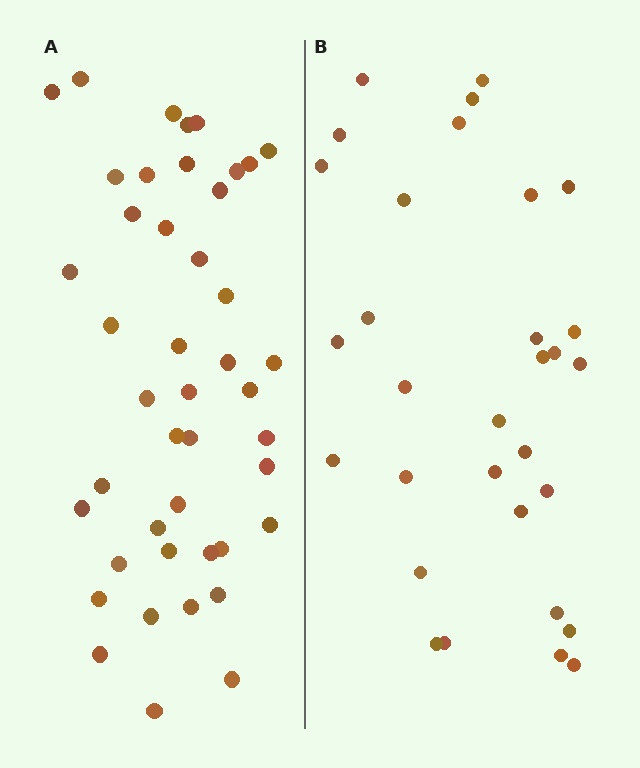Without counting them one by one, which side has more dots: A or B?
Region A (the left region) has more dots.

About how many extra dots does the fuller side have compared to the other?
Region A has approximately 15 more dots than region B.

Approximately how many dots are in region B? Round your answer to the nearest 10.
About 30 dots. (The exact count is 31, which rounds to 30.)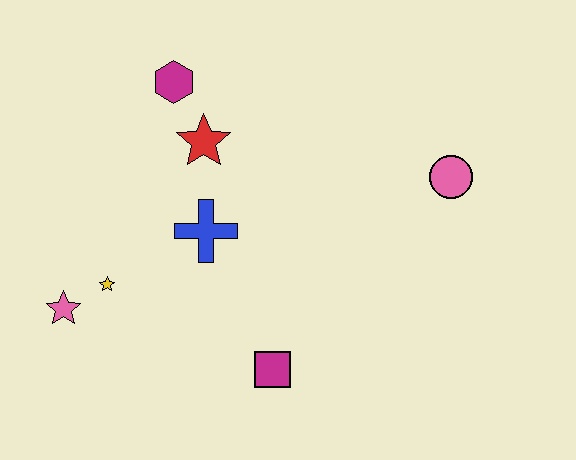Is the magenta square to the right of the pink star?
Yes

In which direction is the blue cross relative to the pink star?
The blue cross is to the right of the pink star.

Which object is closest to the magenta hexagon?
The red star is closest to the magenta hexagon.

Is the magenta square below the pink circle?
Yes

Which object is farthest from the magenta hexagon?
The magenta square is farthest from the magenta hexagon.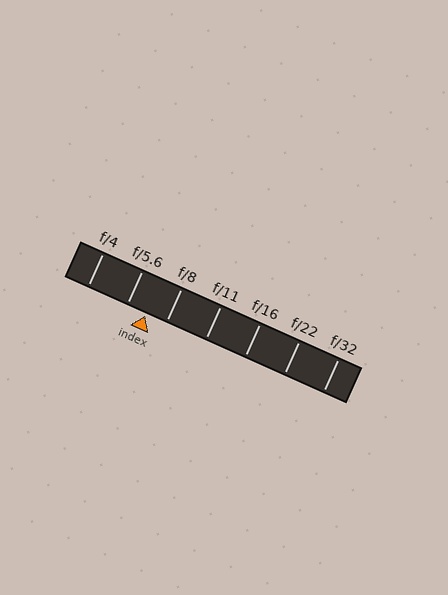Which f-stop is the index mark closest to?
The index mark is closest to f/8.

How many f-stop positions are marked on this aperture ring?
There are 7 f-stop positions marked.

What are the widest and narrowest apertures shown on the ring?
The widest aperture shown is f/4 and the narrowest is f/32.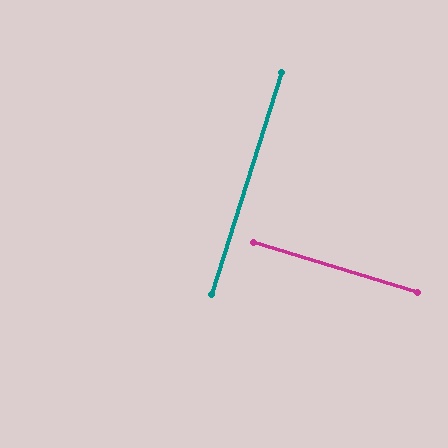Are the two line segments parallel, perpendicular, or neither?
Perpendicular — they meet at approximately 90°.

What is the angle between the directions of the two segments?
Approximately 90 degrees.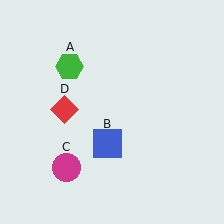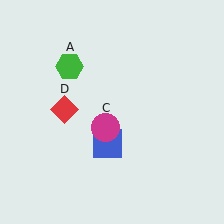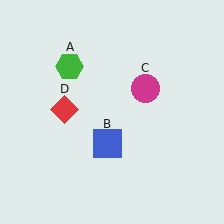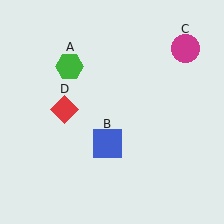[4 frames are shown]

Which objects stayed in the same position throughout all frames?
Green hexagon (object A) and blue square (object B) and red diamond (object D) remained stationary.